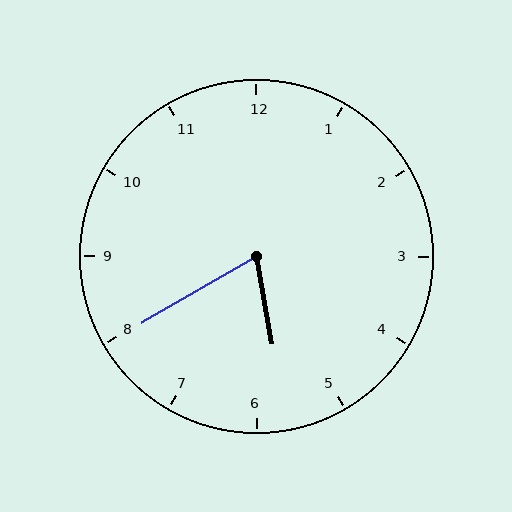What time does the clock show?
5:40.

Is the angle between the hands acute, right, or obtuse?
It is acute.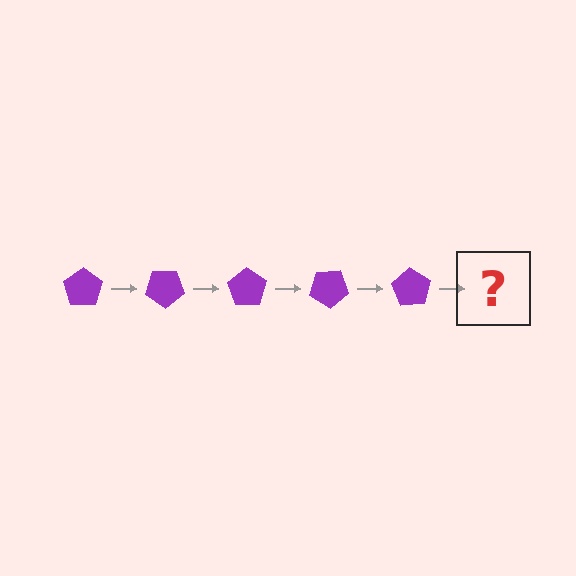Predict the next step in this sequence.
The next step is a purple pentagon rotated 175 degrees.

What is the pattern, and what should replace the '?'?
The pattern is that the pentagon rotates 35 degrees each step. The '?' should be a purple pentagon rotated 175 degrees.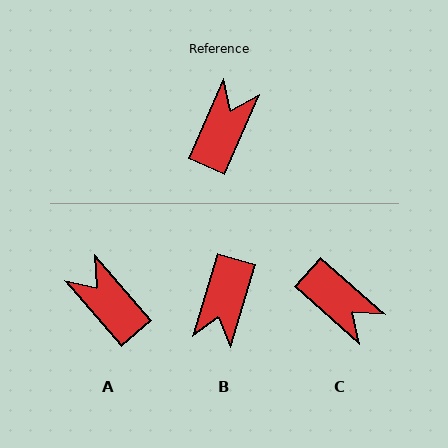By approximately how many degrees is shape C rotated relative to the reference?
Approximately 108 degrees clockwise.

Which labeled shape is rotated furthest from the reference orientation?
B, about 173 degrees away.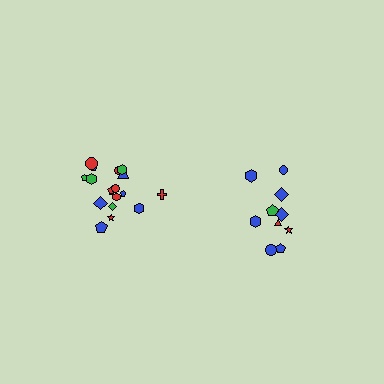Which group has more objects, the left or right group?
The left group.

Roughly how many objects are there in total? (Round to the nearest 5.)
Roughly 30 objects in total.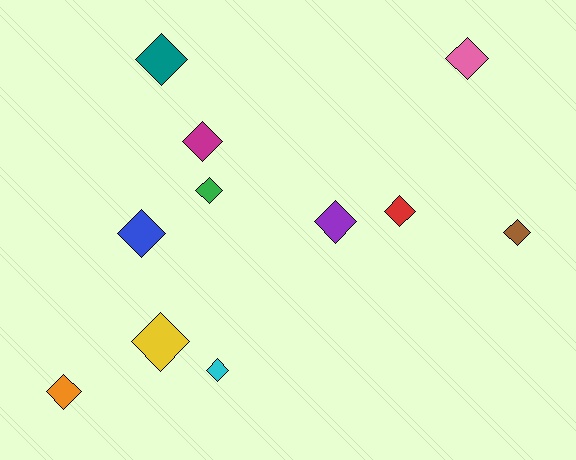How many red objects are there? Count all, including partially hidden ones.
There is 1 red object.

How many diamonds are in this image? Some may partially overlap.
There are 11 diamonds.